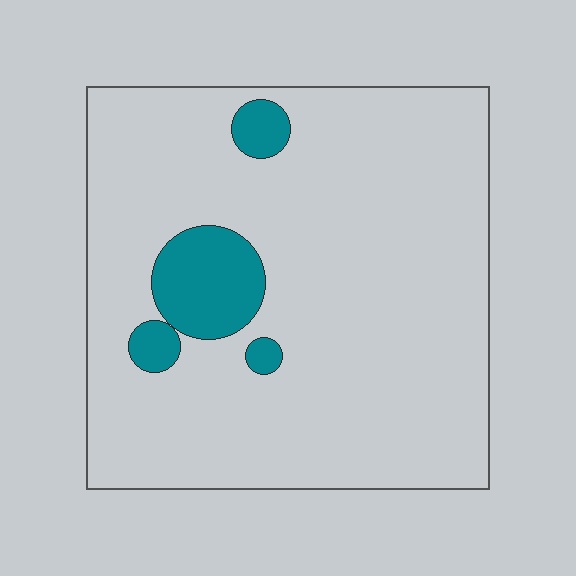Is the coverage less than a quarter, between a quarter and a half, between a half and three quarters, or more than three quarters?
Less than a quarter.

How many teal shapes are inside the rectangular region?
4.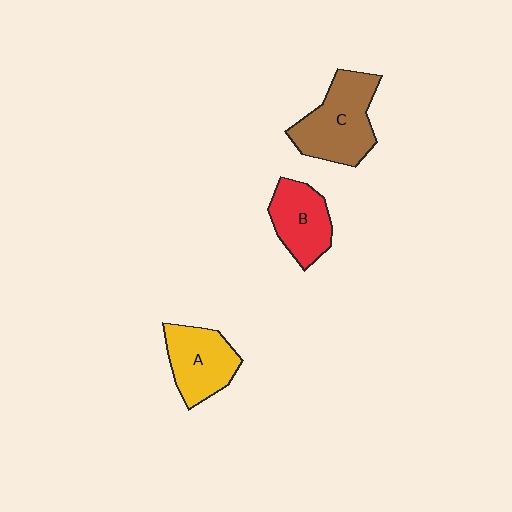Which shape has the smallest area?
Shape B (red).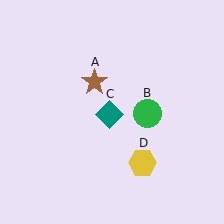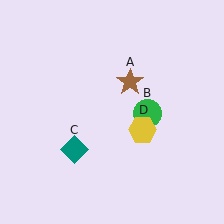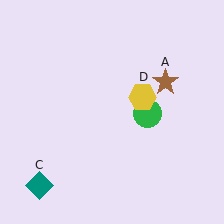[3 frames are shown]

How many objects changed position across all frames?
3 objects changed position: brown star (object A), teal diamond (object C), yellow hexagon (object D).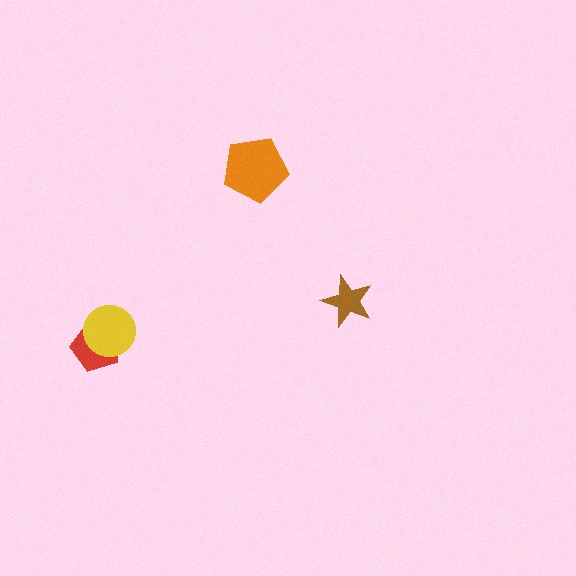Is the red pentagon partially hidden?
Yes, it is partially covered by another shape.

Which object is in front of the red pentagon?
The yellow circle is in front of the red pentagon.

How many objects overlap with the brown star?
0 objects overlap with the brown star.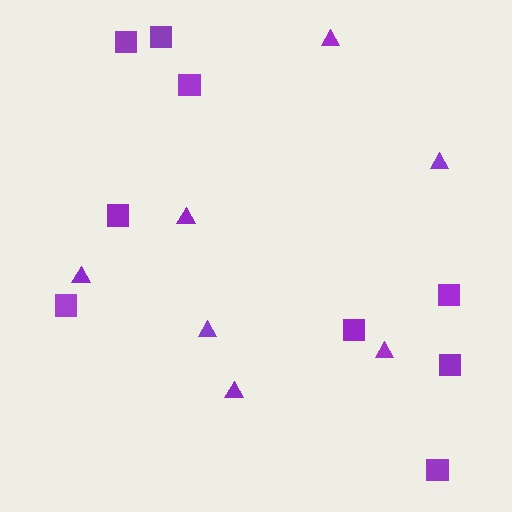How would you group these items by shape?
There are 2 groups: one group of squares (9) and one group of triangles (7).